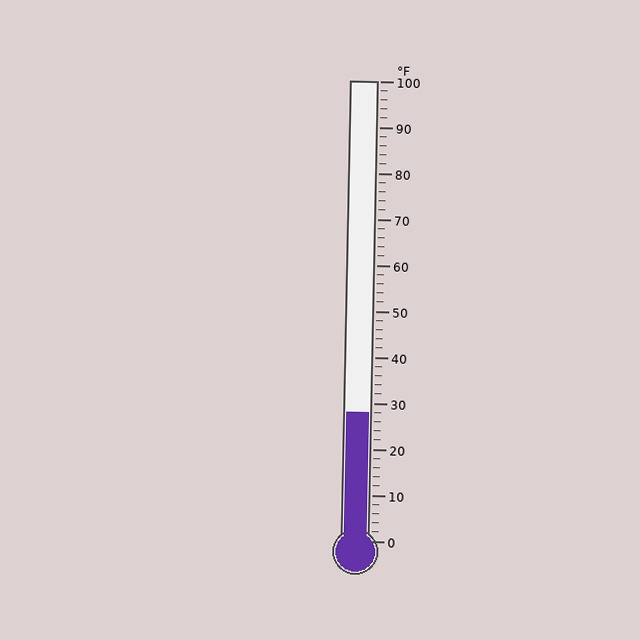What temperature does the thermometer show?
The thermometer shows approximately 28°F.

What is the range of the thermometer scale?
The thermometer scale ranges from 0°F to 100°F.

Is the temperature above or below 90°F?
The temperature is below 90°F.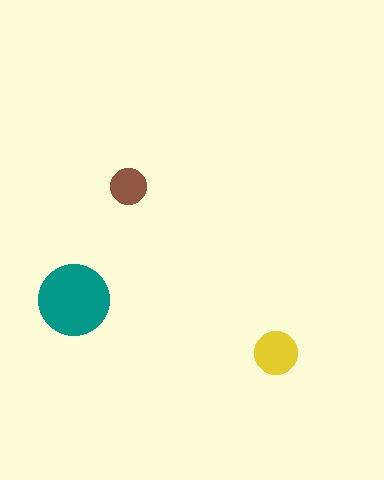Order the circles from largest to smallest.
the teal one, the yellow one, the brown one.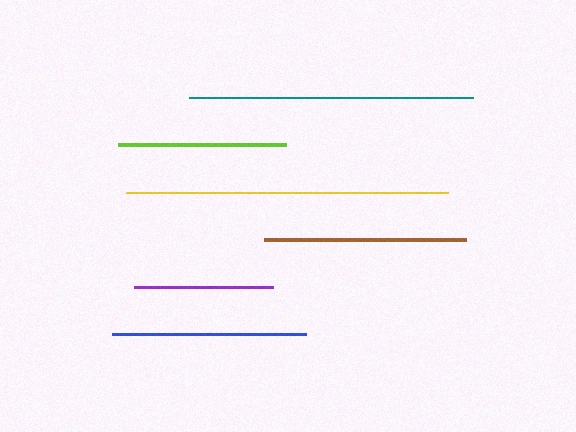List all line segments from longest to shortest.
From longest to shortest: yellow, teal, brown, blue, lime, purple.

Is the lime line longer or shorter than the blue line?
The blue line is longer than the lime line.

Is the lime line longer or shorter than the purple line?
The lime line is longer than the purple line.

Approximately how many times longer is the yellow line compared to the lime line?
The yellow line is approximately 1.9 times the length of the lime line.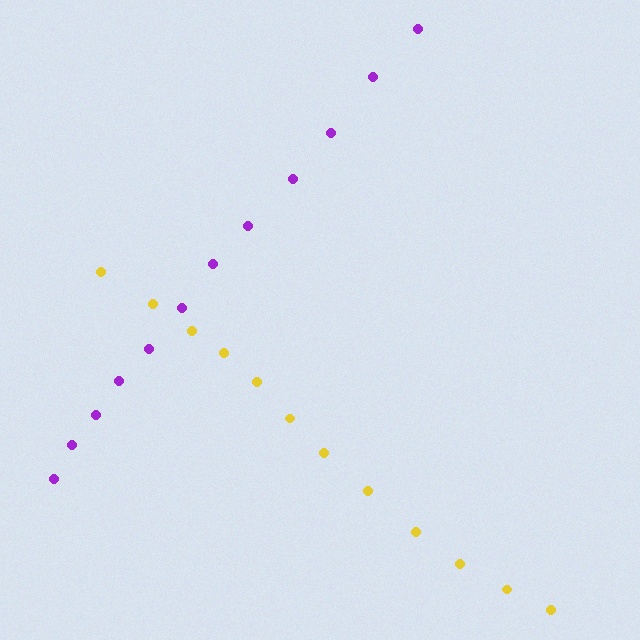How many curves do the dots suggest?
There are 2 distinct paths.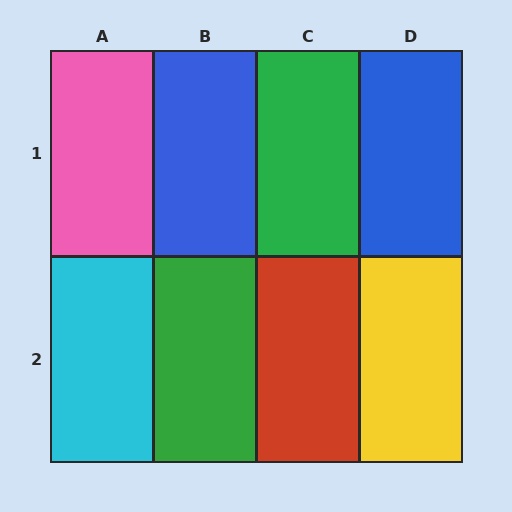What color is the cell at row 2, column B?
Green.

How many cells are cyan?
1 cell is cyan.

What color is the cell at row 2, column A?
Cyan.